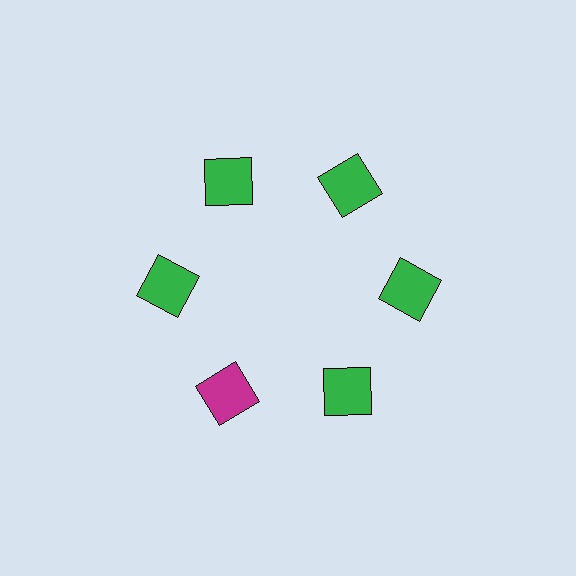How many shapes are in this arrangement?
There are 6 shapes arranged in a ring pattern.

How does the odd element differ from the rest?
It has a different color: magenta instead of green.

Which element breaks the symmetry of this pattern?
The magenta square at roughly the 7 o'clock position breaks the symmetry. All other shapes are green squares.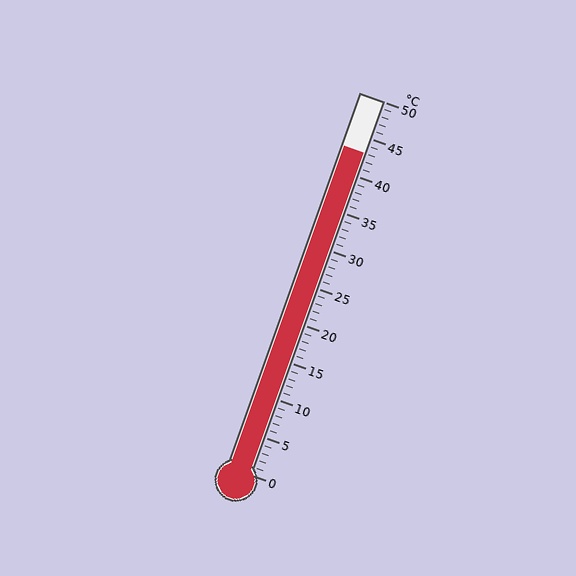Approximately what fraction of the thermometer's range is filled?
The thermometer is filled to approximately 85% of its range.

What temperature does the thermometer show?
The thermometer shows approximately 43°C.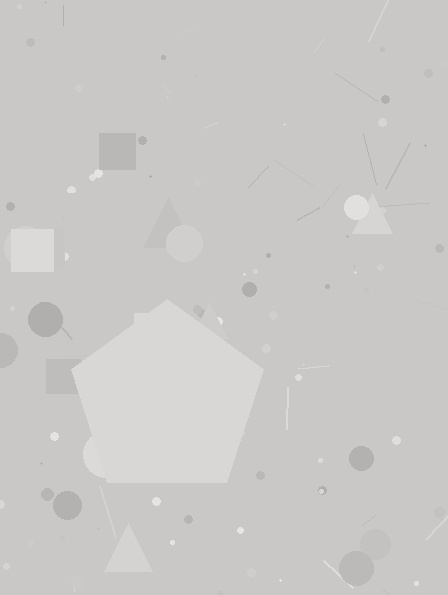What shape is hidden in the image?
A pentagon is hidden in the image.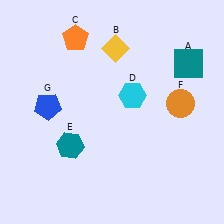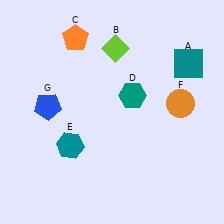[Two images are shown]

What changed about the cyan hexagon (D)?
In Image 1, D is cyan. In Image 2, it changed to teal.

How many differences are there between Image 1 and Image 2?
There are 2 differences between the two images.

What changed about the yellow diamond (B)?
In Image 1, B is yellow. In Image 2, it changed to lime.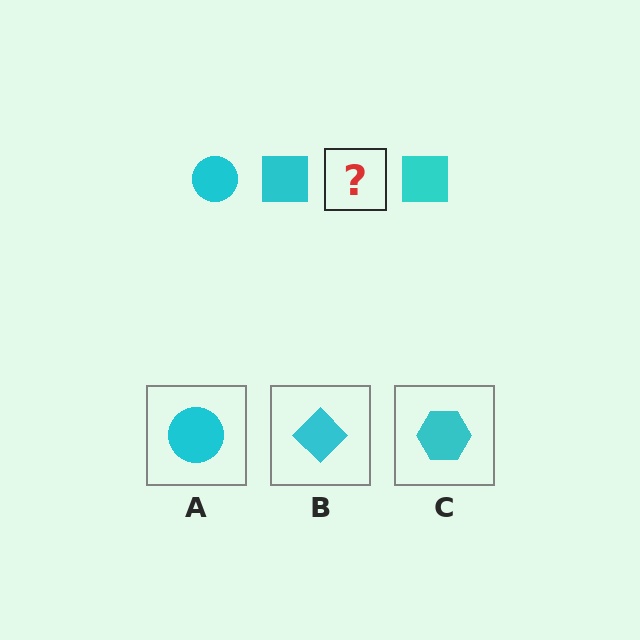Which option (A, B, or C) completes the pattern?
A.